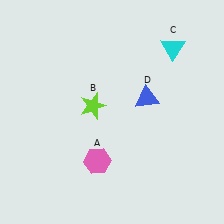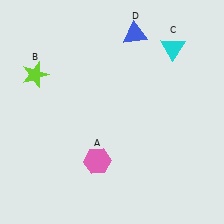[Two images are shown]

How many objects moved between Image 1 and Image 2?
2 objects moved between the two images.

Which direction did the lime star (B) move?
The lime star (B) moved left.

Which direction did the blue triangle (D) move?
The blue triangle (D) moved up.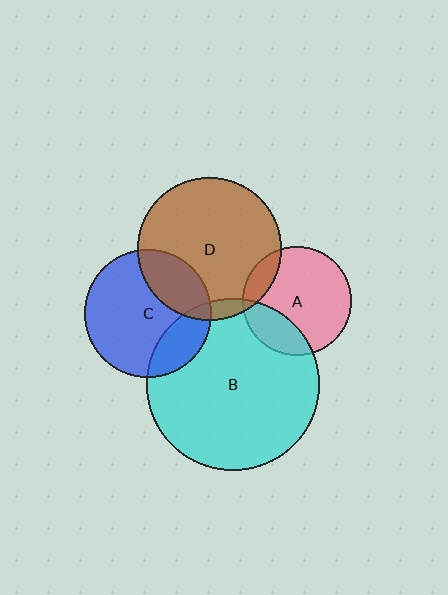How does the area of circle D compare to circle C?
Approximately 1.3 times.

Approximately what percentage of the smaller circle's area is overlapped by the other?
Approximately 25%.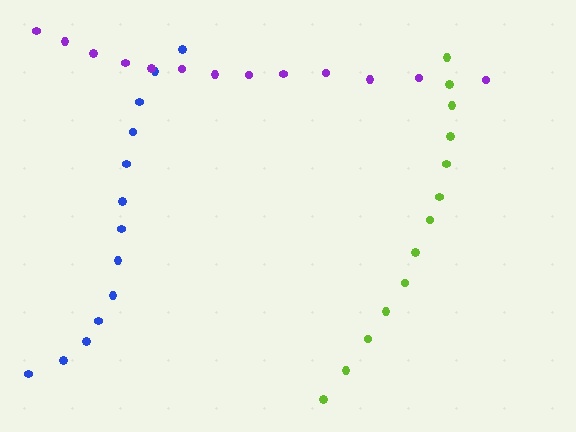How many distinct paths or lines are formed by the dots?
There are 3 distinct paths.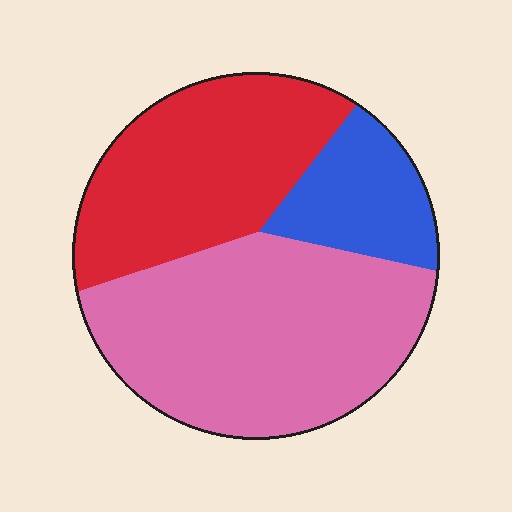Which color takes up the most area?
Pink, at roughly 50%.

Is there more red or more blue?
Red.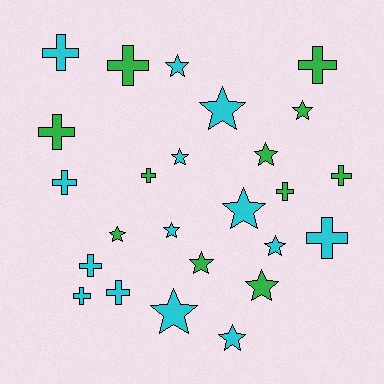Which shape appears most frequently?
Star, with 13 objects.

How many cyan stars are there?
There are 8 cyan stars.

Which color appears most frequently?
Cyan, with 14 objects.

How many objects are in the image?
There are 25 objects.